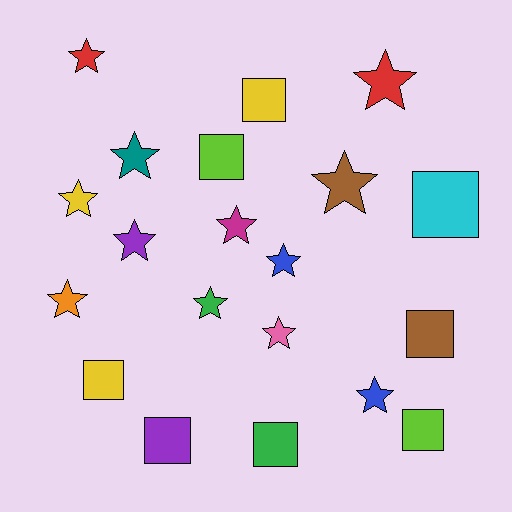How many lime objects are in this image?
There are 2 lime objects.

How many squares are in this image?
There are 8 squares.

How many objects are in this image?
There are 20 objects.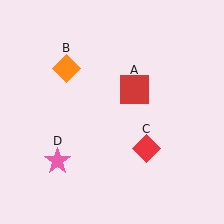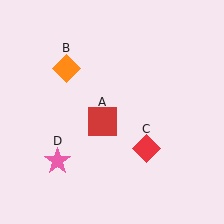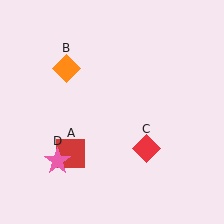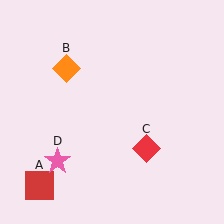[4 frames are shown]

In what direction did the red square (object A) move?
The red square (object A) moved down and to the left.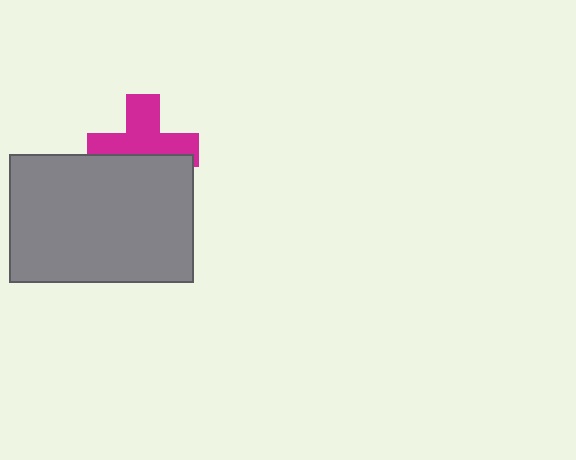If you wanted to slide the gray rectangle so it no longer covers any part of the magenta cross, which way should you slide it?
Slide it down — that is the most direct way to separate the two shapes.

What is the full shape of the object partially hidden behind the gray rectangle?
The partially hidden object is a magenta cross.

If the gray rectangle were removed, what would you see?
You would see the complete magenta cross.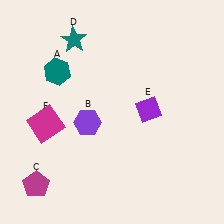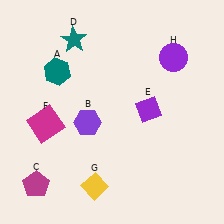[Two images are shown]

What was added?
A yellow diamond (G), a purple circle (H) were added in Image 2.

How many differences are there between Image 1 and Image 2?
There are 2 differences between the two images.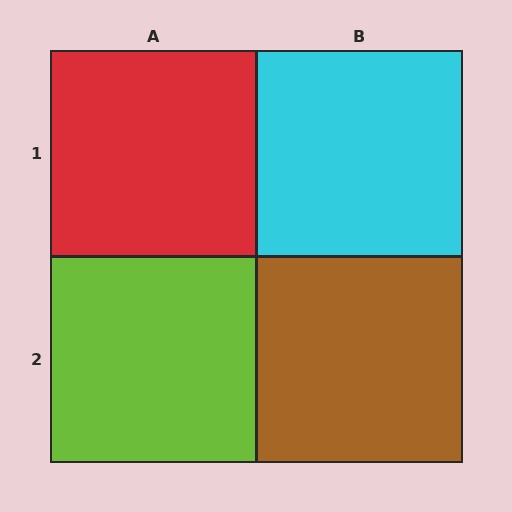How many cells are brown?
1 cell is brown.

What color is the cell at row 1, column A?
Red.